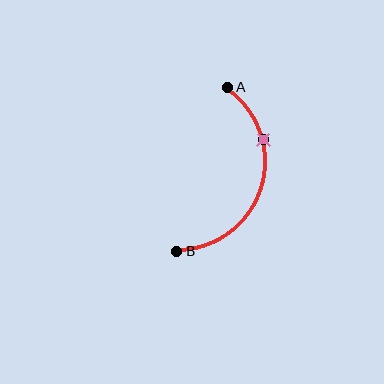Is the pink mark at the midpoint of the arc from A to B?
No. The pink mark lies on the arc but is closer to endpoint A. The arc midpoint would be at the point on the curve equidistant along the arc from both A and B.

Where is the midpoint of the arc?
The arc midpoint is the point on the curve farthest from the straight line joining A and B. It sits to the right of that line.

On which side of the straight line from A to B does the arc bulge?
The arc bulges to the right of the straight line connecting A and B.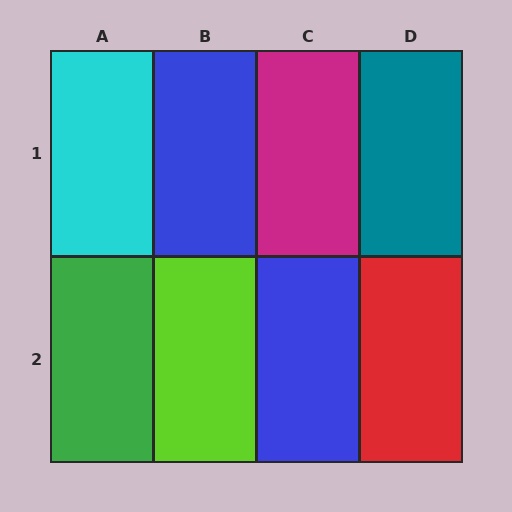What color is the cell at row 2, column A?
Green.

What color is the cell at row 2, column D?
Red.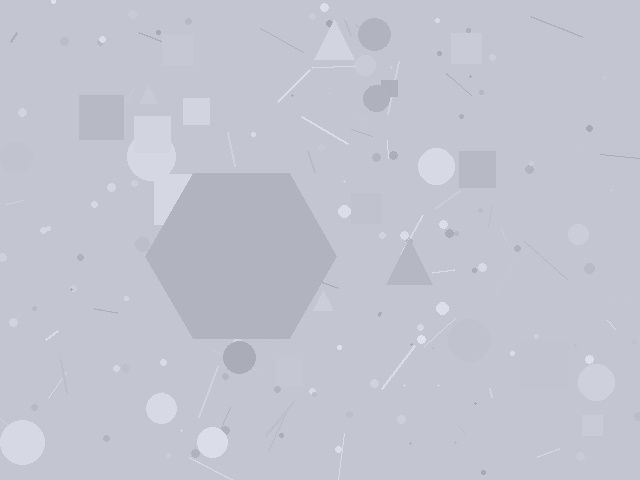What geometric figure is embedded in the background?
A hexagon is embedded in the background.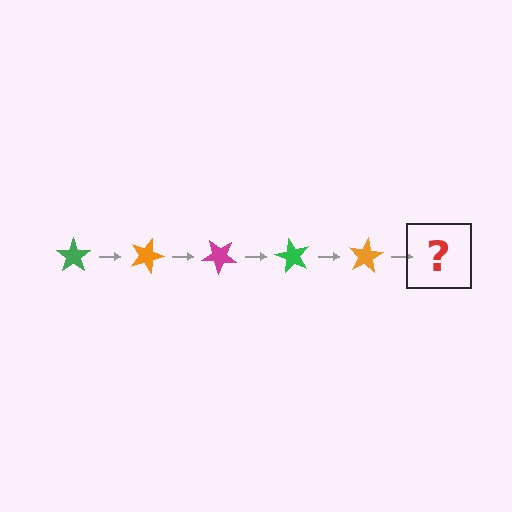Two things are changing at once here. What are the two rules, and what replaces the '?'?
The two rules are that it rotates 20 degrees each step and the color cycles through green, orange, and magenta. The '?' should be a magenta star, rotated 100 degrees from the start.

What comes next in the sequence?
The next element should be a magenta star, rotated 100 degrees from the start.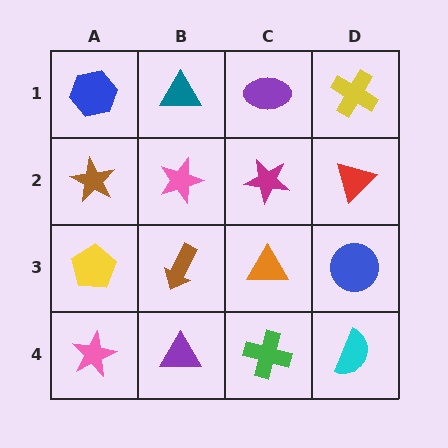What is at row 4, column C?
A green cross.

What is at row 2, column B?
A pink star.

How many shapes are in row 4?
4 shapes.